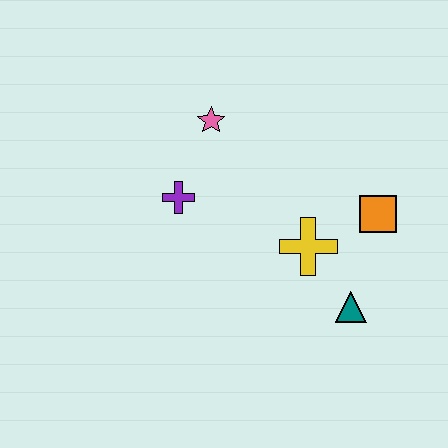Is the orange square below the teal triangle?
No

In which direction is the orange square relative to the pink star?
The orange square is to the right of the pink star.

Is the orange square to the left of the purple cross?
No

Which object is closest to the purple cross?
The pink star is closest to the purple cross.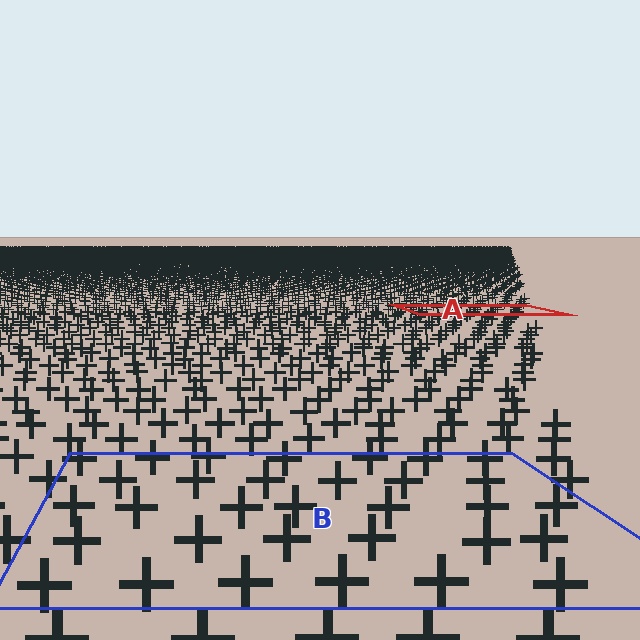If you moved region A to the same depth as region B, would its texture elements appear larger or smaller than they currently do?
They would appear larger. At a closer depth, the same texture elements are projected at a bigger on-screen size.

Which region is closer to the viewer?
Region B is closer. The texture elements there are larger and more spread out.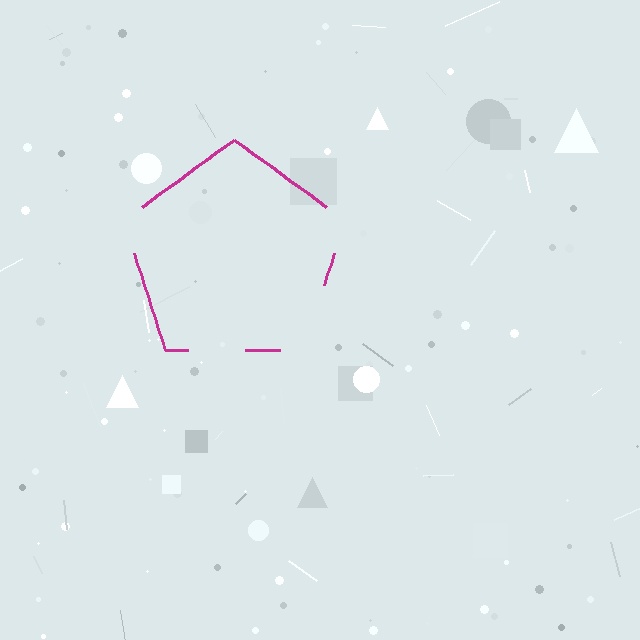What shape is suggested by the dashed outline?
The dashed outline suggests a pentagon.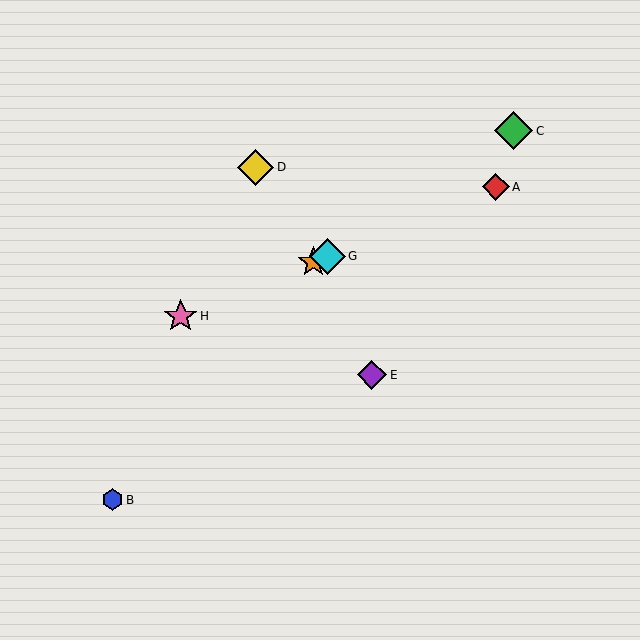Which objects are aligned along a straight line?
Objects A, F, G, H are aligned along a straight line.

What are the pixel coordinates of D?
Object D is at (256, 167).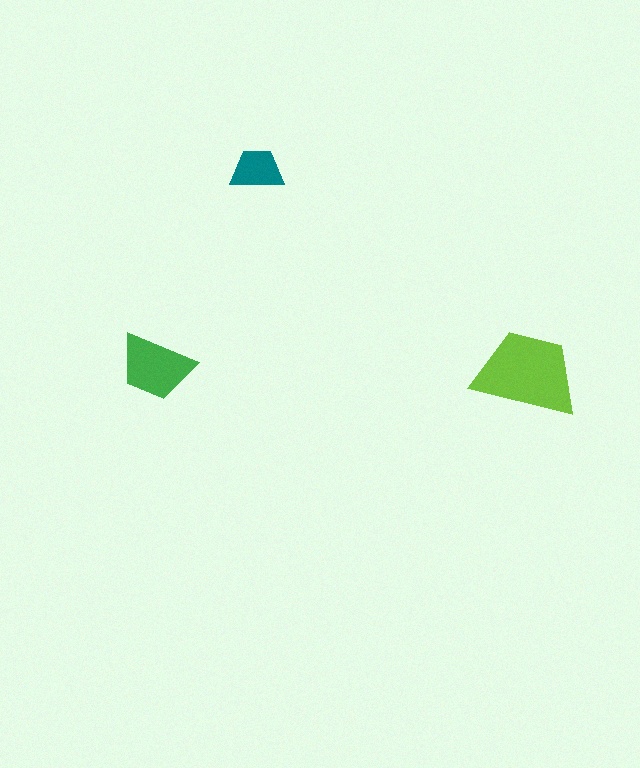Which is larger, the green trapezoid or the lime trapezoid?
The lime one.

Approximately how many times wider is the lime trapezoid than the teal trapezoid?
About 2 times wider.